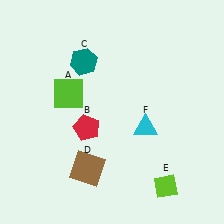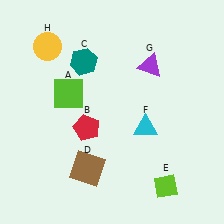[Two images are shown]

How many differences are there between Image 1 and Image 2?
There are 2 differences between the two images.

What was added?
A purple triangle (G), a yellow circle (H) were added in Image 2.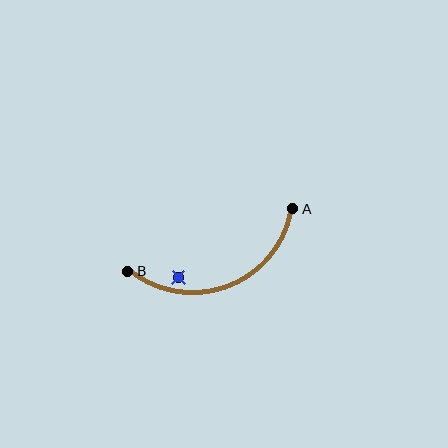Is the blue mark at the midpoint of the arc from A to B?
No — the blue mark does not lie on the arc at all. It sits slightly inside the curve.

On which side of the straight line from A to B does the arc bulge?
The arc bulges below the straight line connecting A and B.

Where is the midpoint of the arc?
The arc midpoint is the point on the curve farthest from the straight line joining A and B. It sits below that line.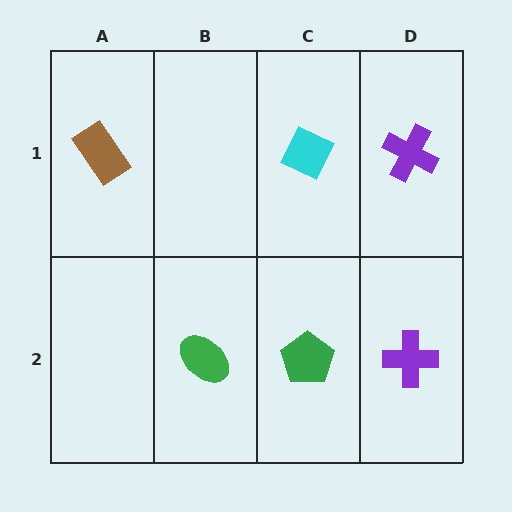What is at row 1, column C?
A cyan diamond.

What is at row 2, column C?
A green pentagon.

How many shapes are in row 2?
3 shapes.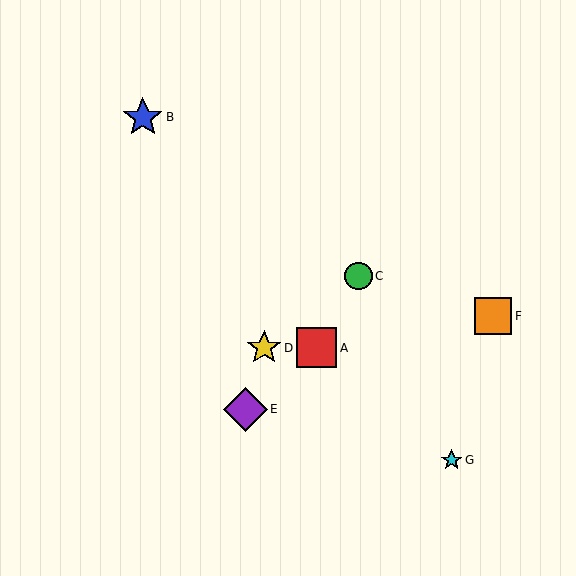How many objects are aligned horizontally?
2 objects (A, D) are aligned horizontally.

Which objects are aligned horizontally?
Objects A, D are aligned horizontally.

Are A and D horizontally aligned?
Yes, both are at y≈348.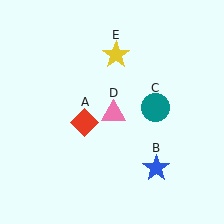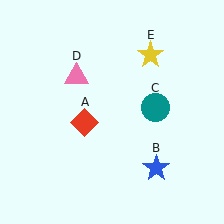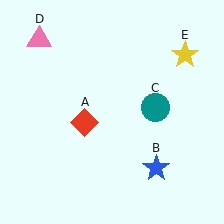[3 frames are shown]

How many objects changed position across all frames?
2 objects changed position: pink triangle (object D), yellow star (object E).